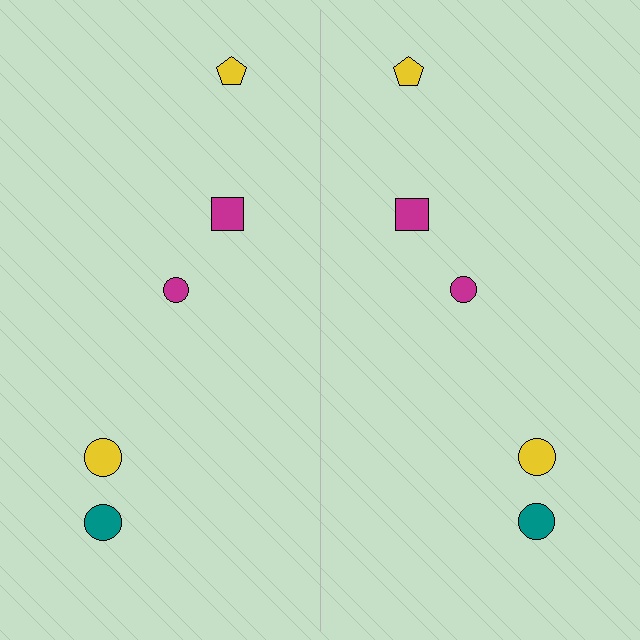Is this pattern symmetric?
Yes, this pattern has bilateral (reflection) symmetry.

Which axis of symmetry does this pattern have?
The pattern has a vertical axis of symmetry running through the center of the image.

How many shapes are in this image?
There are 10 shapes in this image.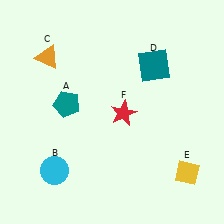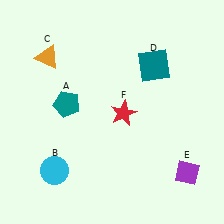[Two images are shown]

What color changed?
The diamond (E) changed from yellow in Image 1 to purple in Image 2.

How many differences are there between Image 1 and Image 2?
There is 1 difference between the two images.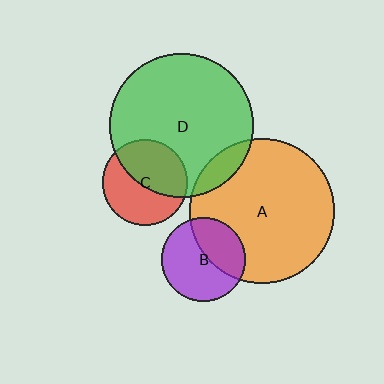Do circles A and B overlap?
Yes.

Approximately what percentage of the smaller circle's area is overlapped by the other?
Approximately 40%.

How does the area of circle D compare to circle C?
Approximately 2.8 times.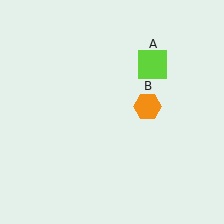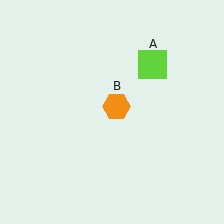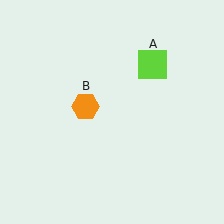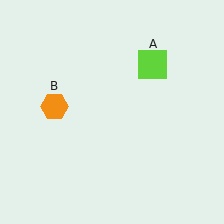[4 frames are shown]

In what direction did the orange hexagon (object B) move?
The orange hexagon (object B) moved left.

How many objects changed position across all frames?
1 object changed position: orange hexagon (object B).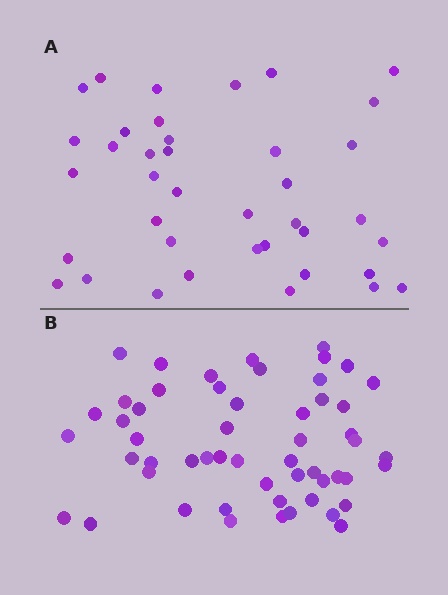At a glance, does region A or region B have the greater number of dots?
Region B (the bottom region) has more dots.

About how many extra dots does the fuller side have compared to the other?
Region B has approximately 15 more dots than region A.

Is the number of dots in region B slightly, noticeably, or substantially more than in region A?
Region B has noticeably more, but not dramatically so. The ratio is roughly 1.4 to 1.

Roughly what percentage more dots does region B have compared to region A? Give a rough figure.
About 40% more.